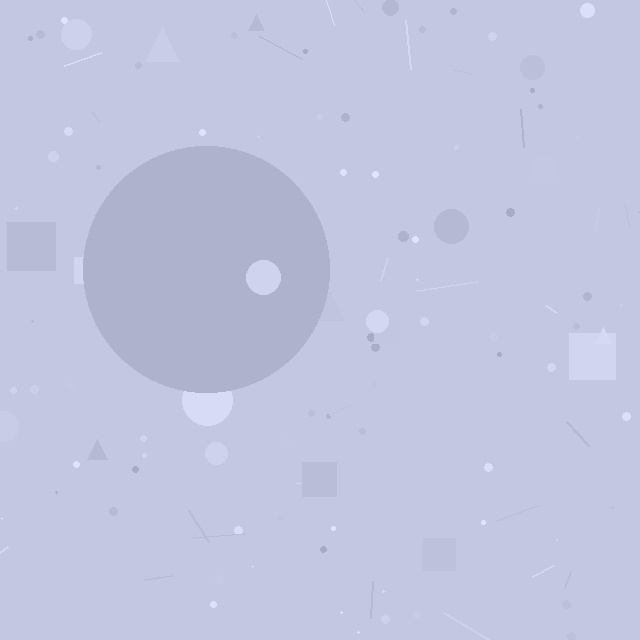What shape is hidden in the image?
A circle is hidden in the image.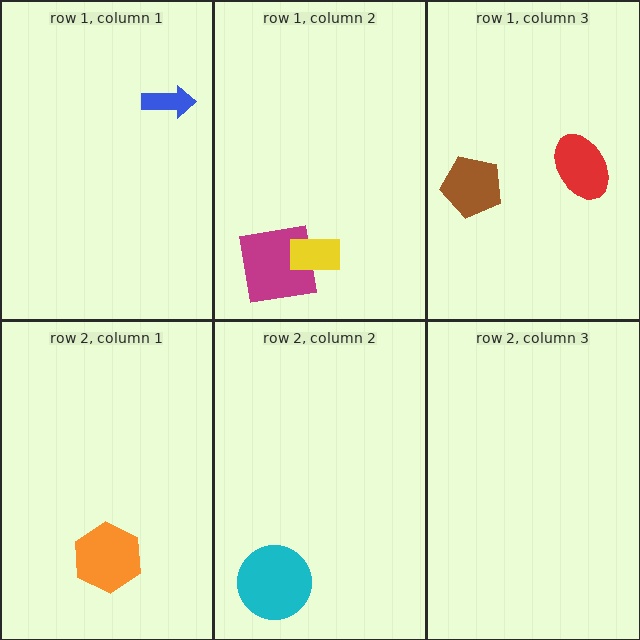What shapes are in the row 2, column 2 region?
The cyan circle.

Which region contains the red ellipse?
The row 1, column 3 region.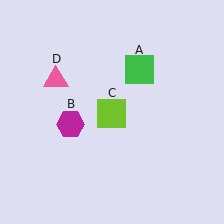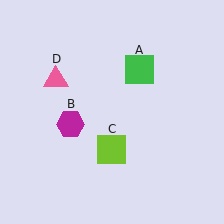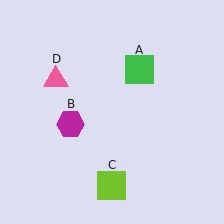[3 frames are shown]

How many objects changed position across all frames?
1 object changed position: lime square (object C).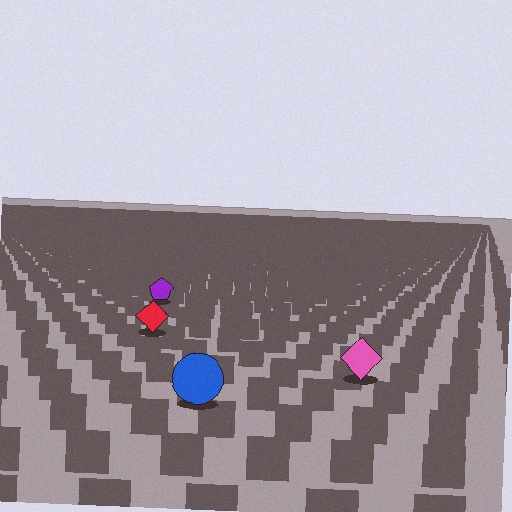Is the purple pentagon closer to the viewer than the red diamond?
No. The red diamond is closer — you can tell from the texture gradient: the ground texture is coarser near it.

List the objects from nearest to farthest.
From nearest to farthest: the blue circle, the pink diamond, the red diamond, the purple pentagon.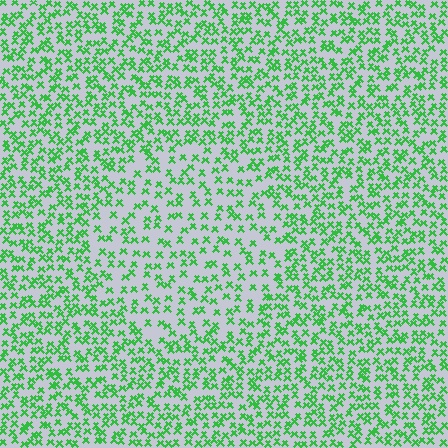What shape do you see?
I see a circle.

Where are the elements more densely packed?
The elements are more densely packed outside the circle boundary.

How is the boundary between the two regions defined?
The boundary is defined by a change in element density (approximately 1.7x ratio). All elements are the same color, size, and shape.